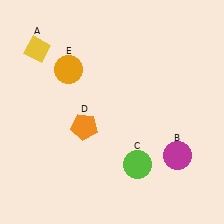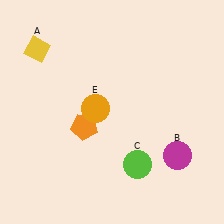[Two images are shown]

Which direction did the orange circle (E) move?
The orange circle (E) moved down.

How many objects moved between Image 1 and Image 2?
1 object moved between the two images.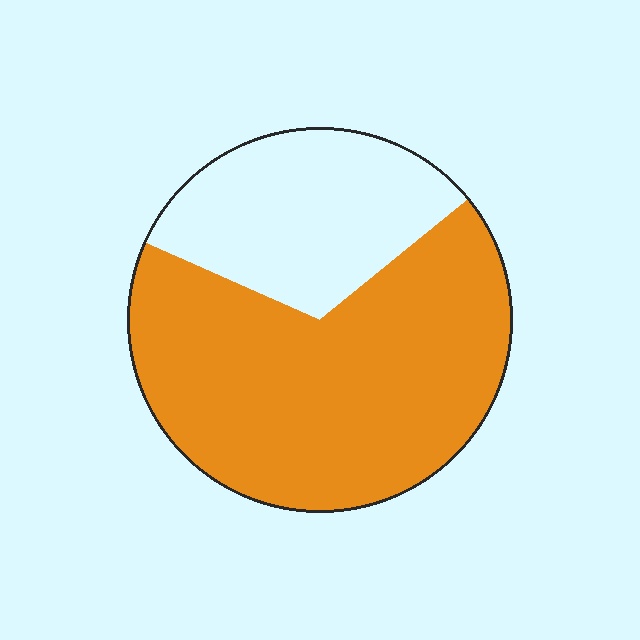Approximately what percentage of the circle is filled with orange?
Approximately 70%.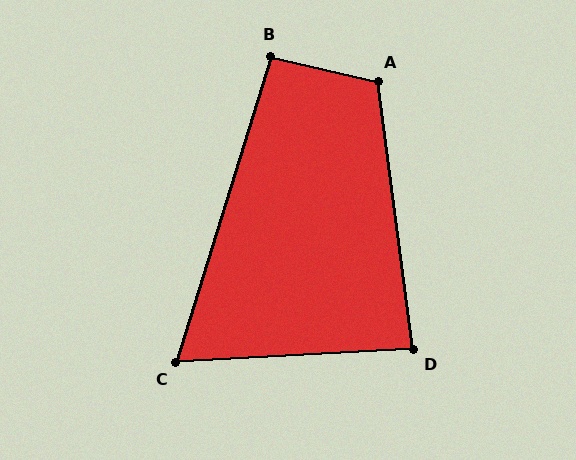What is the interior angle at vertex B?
Approximately 94 degrees (approximately right).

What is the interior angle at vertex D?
Approximately 86 degrees (approximately right).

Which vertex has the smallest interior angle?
C, at approximately 70 degrees.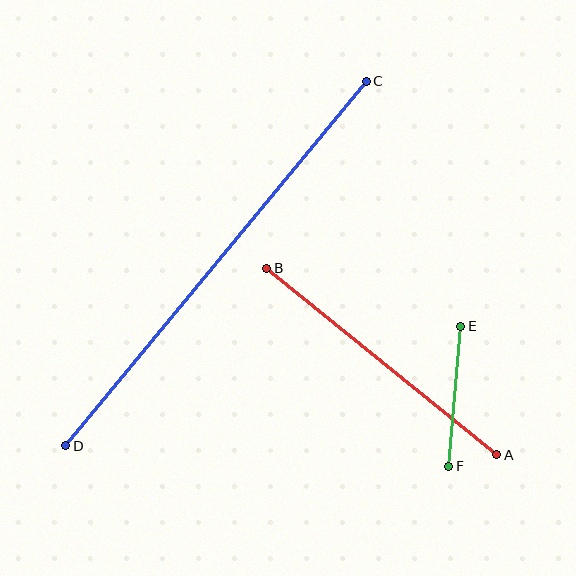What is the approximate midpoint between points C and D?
The midpoint is at approximately (216, 263) pixels.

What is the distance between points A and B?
The distance is approximately 296 pixels.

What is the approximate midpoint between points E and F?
The midpoint is at approximately (455, 396) pixels.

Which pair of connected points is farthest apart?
Points C and D are farthest apart.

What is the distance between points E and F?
The distance is approximately 140 pixels.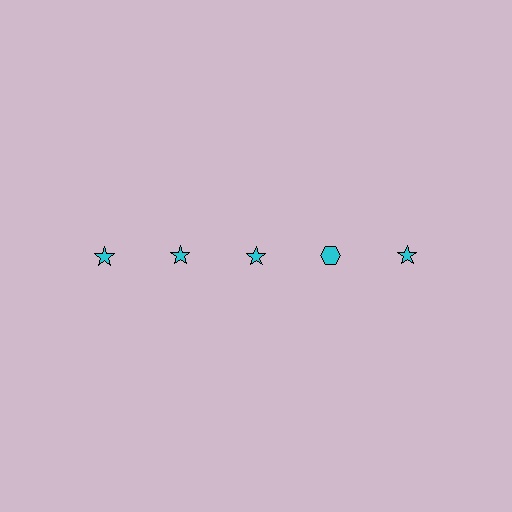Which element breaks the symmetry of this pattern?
The cyan hexagon in the top row, second from right column breaks the symmetry. All other shapes are cyan stars.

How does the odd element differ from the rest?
It has a different shape: hexagon instead of star.